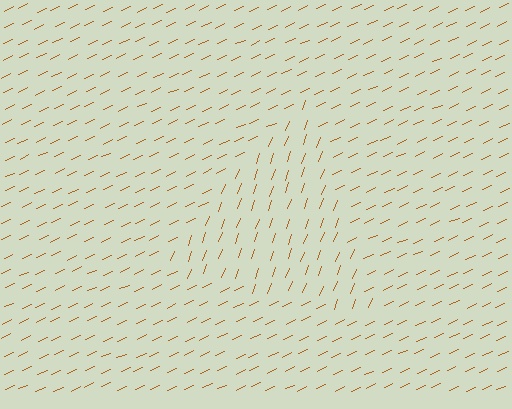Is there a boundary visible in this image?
Yes, there is a texture boundary formed by a change in line orientation.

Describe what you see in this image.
The image is filled with small brown line segments. A triangle region in the image has lines oriented differently from the surrounding lines, creating a visible texture boundary.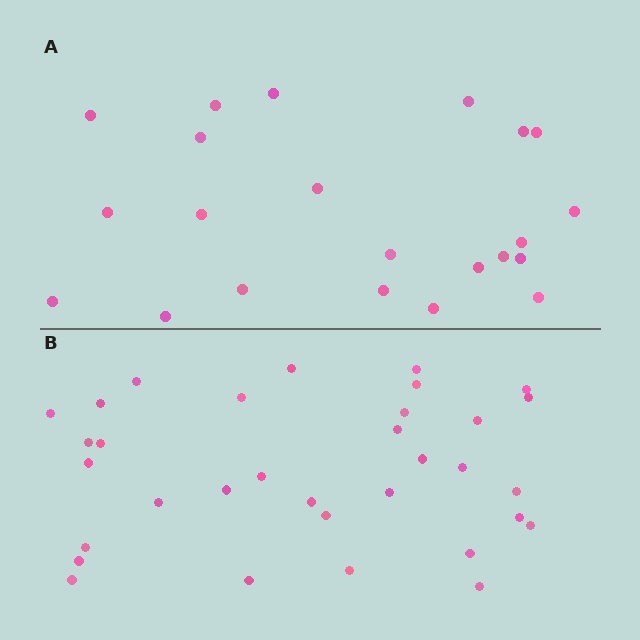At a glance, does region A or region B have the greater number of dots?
Region B (the bottom region) has more dots.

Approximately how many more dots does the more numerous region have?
Region B has roughly 12 or so more dots than region A.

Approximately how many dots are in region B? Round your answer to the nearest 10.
About 30 dots. (The exact count is 33, which rounds to 30.)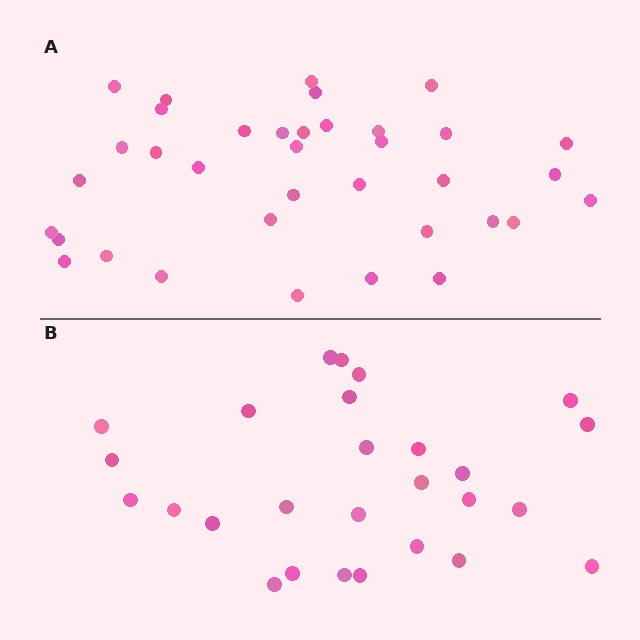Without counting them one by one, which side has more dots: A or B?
Region A (the top region) has more dots.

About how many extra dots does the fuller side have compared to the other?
Region A has roughly 8 or so more dots than region B.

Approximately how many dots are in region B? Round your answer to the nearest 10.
About 30 dots. (The exact count is 27, which rounds to 30.)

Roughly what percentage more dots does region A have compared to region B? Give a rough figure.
About 35% more.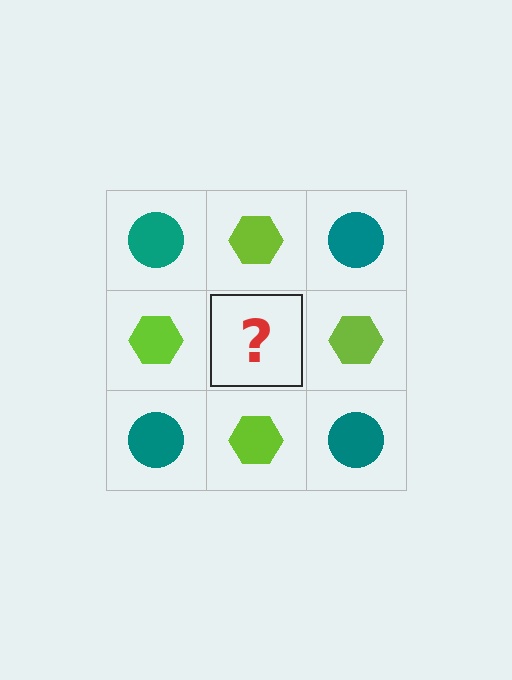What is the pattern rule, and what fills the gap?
The rule is that it alternates teal circle and lime hexagon in a checkerboard pattern. The gap should be filled with a teal circle.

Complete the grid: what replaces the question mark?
The question mark should be replaced with a teal circle.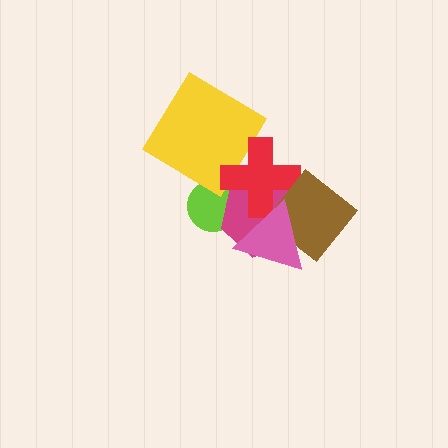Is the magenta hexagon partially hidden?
Yes, it is partially covered by another shape.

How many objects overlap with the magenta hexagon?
4 objects overlap with the magenta hexagon.